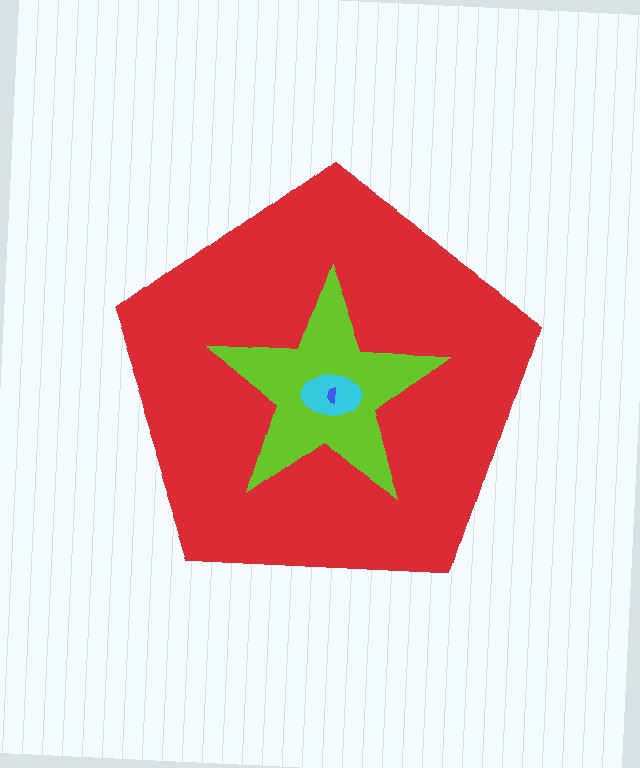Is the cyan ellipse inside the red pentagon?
Yes.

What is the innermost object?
The blue semicircle.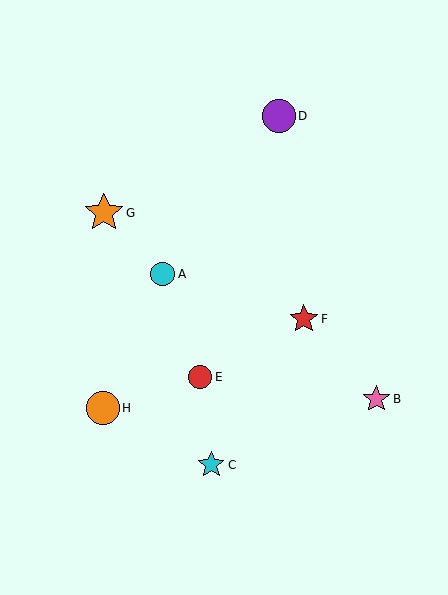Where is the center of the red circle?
The center of the red circle is at (200, 377).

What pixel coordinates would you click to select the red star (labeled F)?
Click at (304, 319) to select the red star F.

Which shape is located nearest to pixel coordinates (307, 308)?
The red star (labeled F) at (304, 319) is nearest to that location.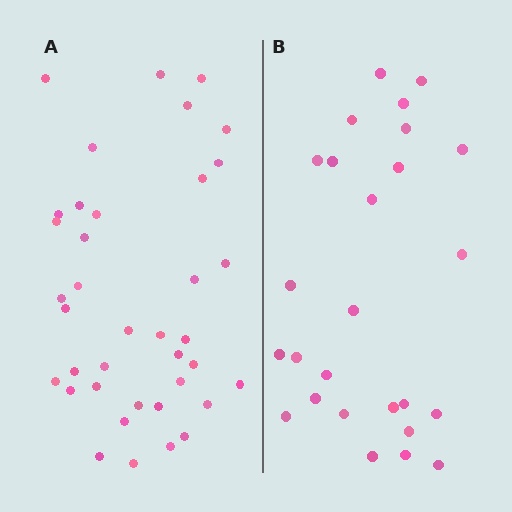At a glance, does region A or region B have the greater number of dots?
Region A (the left region) has more dots.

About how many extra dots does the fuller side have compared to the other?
Region A has roughly 12 or so more dots than region B.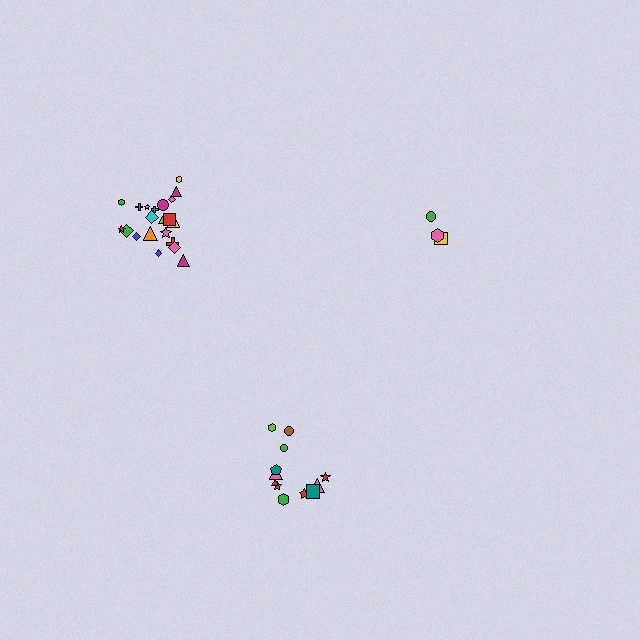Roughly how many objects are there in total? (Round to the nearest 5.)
Roughly 35 objects in total.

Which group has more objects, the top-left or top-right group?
The top-left group.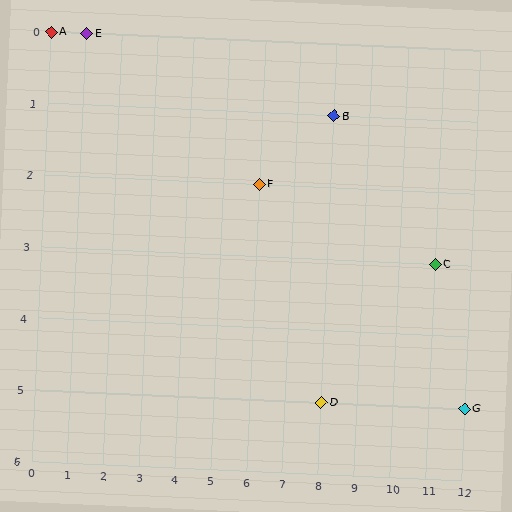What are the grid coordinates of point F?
Point F is at grid coordinates (6, 2).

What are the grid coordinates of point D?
Point D is at grid coordinates (8, 5).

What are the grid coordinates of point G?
Point G is at grid coordinates (12, 5).